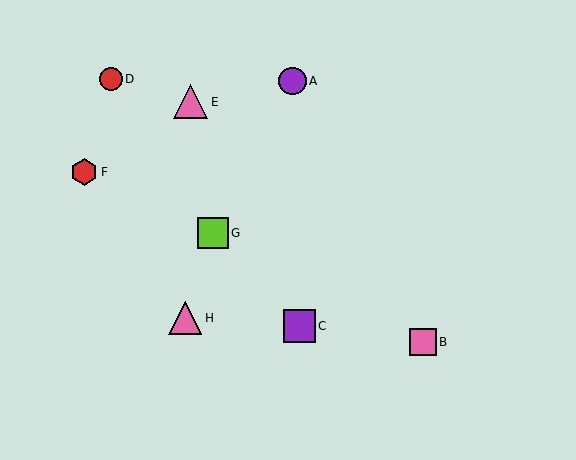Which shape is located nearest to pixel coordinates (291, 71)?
The purple circle (labeled A) at (292, 81) is nearest to that location.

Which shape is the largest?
The pink triangle (labeled E) is the largest.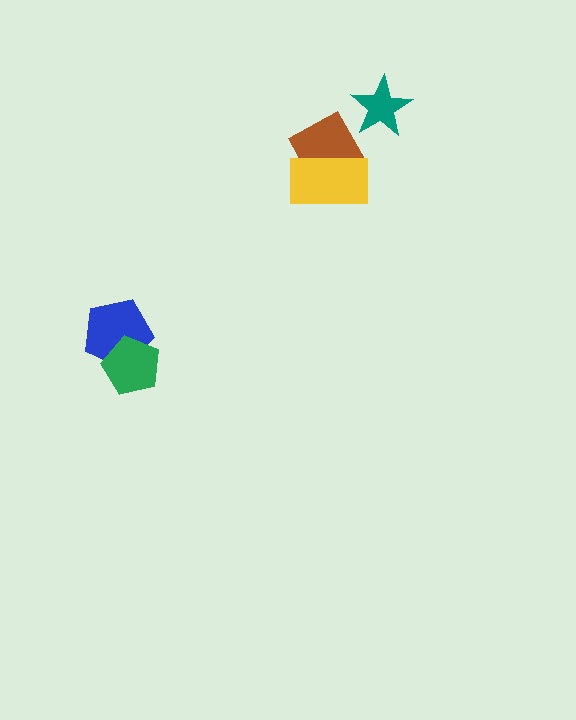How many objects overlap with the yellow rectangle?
1 object overlaps with the yellow rectangle.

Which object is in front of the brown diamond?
The yellow rectangle is in front of the brown diamond.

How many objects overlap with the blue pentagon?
1 object overlaps with the blue pentagon.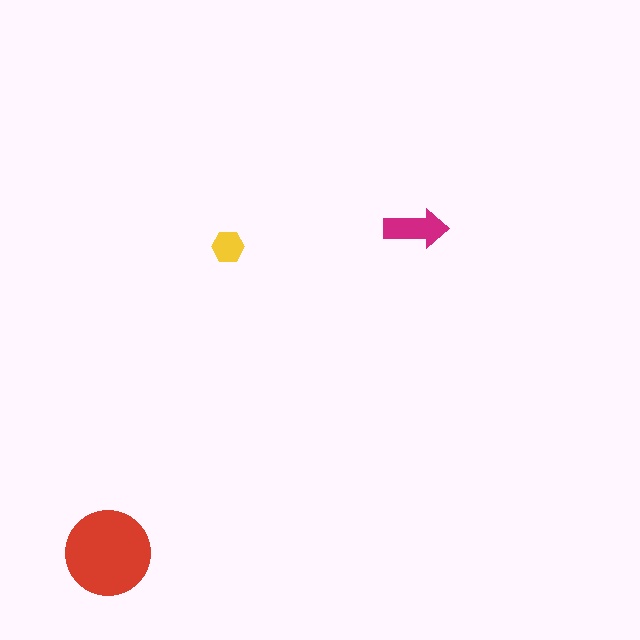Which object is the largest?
The red circle.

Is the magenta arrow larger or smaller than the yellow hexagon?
Larger.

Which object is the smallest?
The yellow hexagon.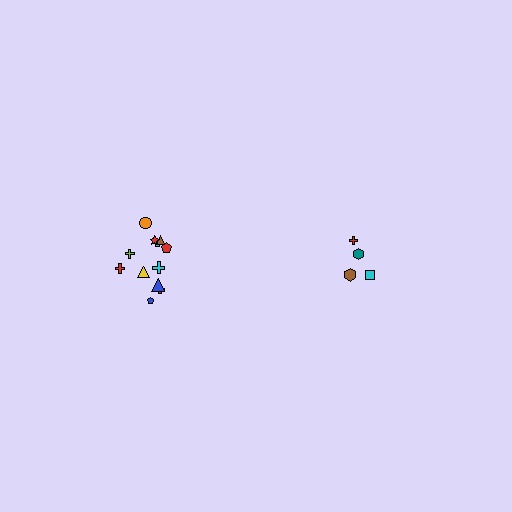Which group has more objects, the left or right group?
The left group.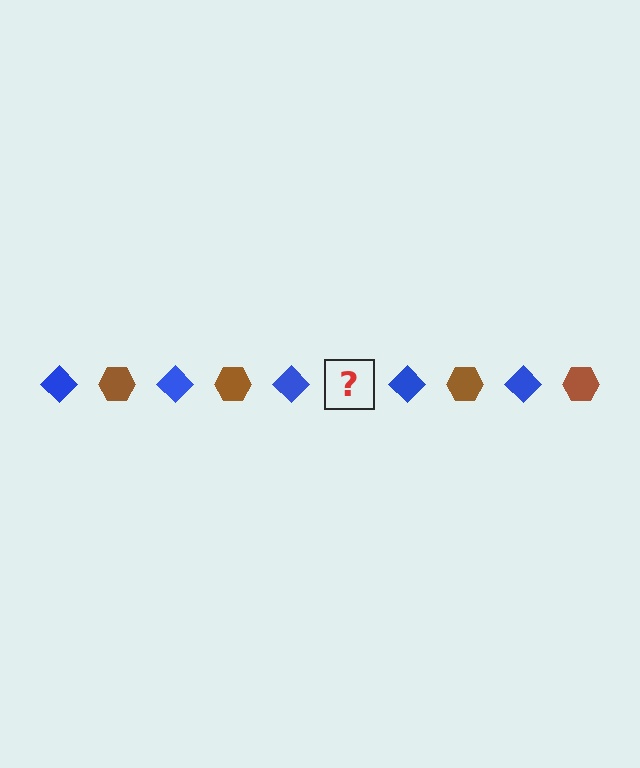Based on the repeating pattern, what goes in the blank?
The blank should be a brown hexagon.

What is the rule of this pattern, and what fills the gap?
The rule is that the pattern alternates between blue diamond and brown hexagon. The gap should be filled with a brown hexagon.